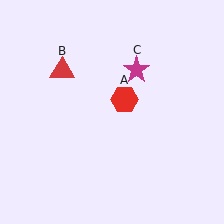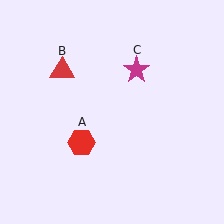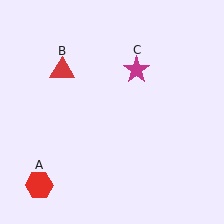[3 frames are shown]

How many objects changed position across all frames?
1 object changed position: red hexagon (object A).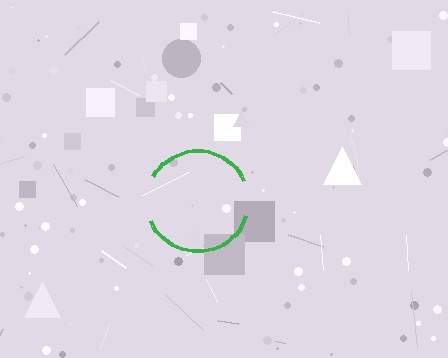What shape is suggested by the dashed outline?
The dashed outline suggests a circle.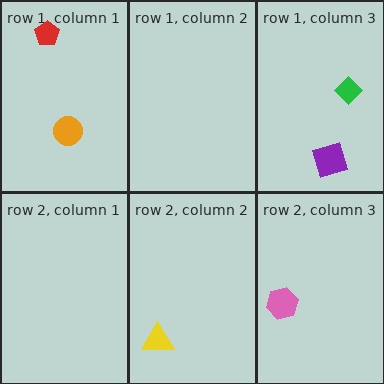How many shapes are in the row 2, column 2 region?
1.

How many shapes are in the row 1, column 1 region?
2.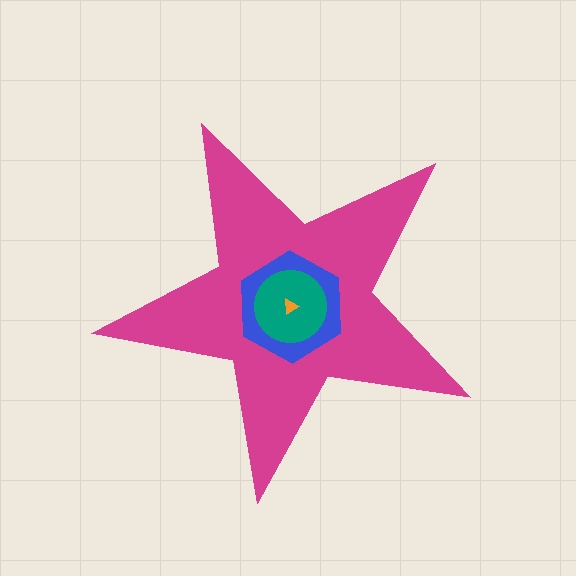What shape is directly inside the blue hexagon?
The teal circle.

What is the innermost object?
The orange triangle.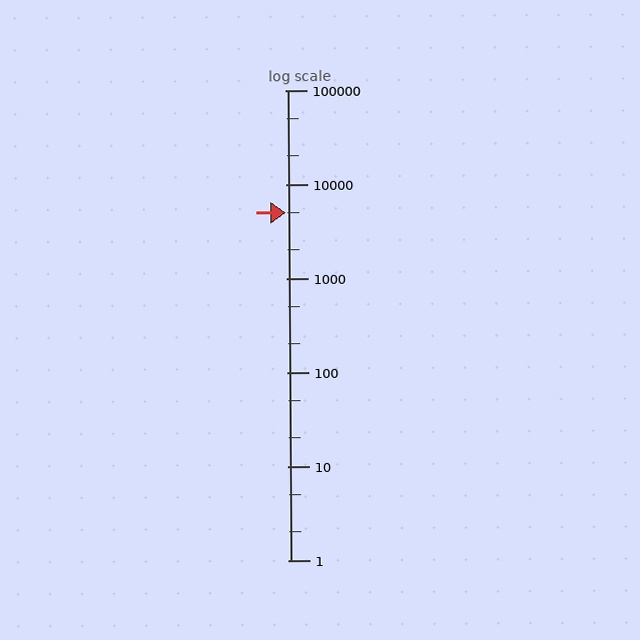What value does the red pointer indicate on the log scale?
The pointer indicates approximately 5000.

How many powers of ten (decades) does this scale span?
The scale spans 5 decades, from 1 to 100000.